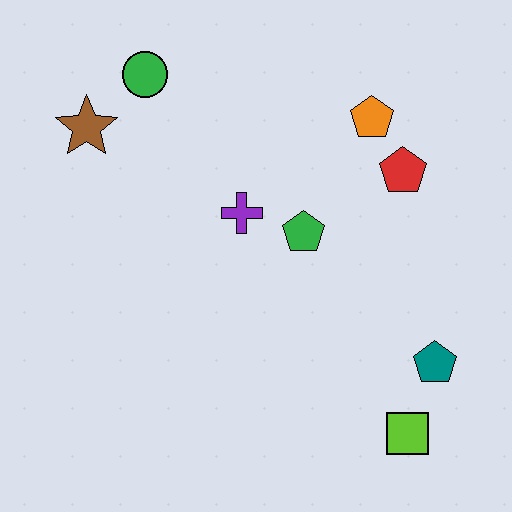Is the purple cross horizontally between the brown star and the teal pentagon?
Yes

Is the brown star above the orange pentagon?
No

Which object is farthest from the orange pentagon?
The lime square is farthest from the orange pentagon.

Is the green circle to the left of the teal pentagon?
Yes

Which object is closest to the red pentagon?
The orange pentagon is closest to the red pentagon.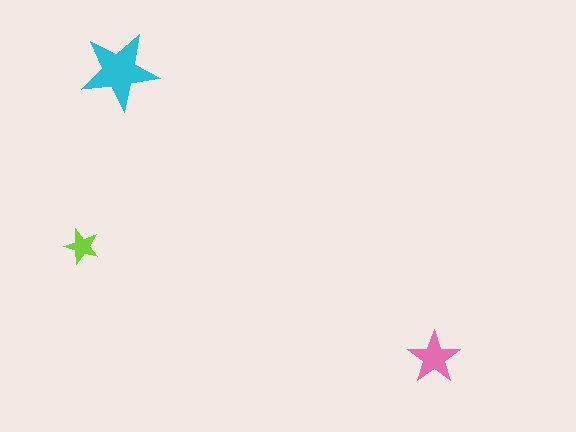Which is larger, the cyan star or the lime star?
The cyan one.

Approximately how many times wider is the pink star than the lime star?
About 1.5 times wider.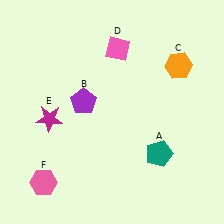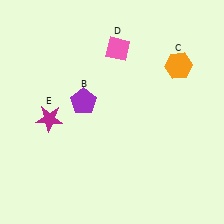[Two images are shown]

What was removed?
The pink hexagon (F), the teal pentagon (A) were removed in Image 2.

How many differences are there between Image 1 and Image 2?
There are 2 differences between the two images.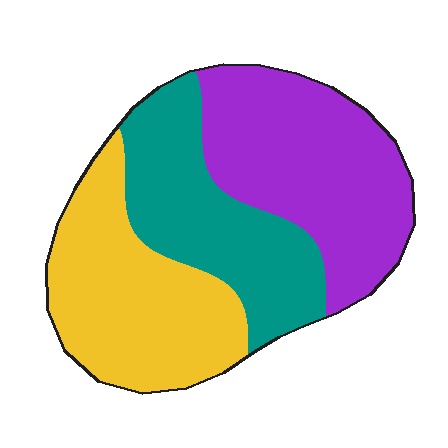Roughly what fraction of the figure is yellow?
Yellow covers around 35% of the figure.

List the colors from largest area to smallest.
From largest to smallest: purple, yellow, teal.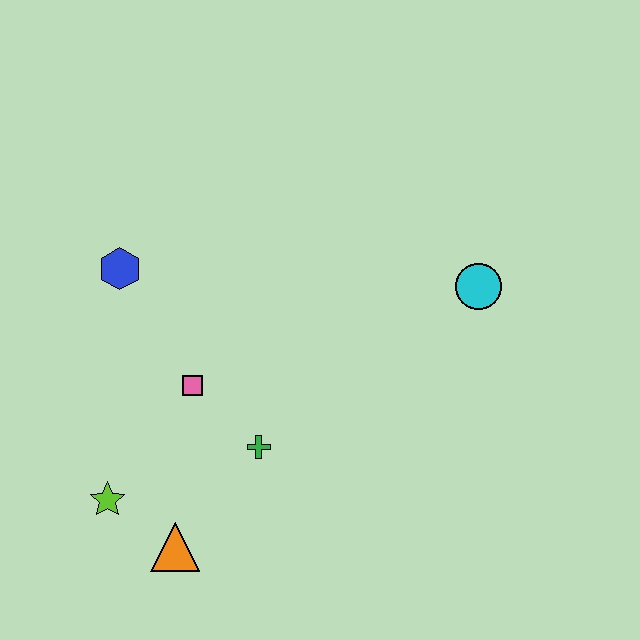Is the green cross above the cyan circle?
No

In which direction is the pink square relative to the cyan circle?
The pink square is to the left of the cyan circle.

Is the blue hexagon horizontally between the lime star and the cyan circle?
Yes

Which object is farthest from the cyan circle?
The lime star is farthest from the cyan circle.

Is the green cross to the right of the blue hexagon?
Yes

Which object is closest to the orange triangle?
The lime star is closest to the orange triangle.